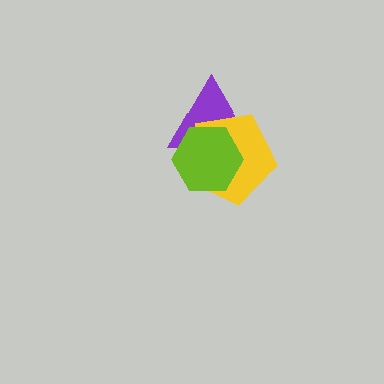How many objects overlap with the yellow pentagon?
2 objects overlap with the yellow pentagon.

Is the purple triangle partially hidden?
Yes, it is partially covered by another shape.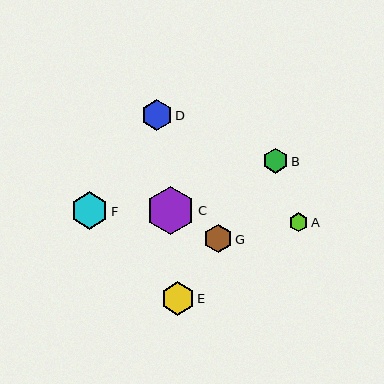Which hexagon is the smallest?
Hexagon A is the smallest with a size of approximately 19 pixels.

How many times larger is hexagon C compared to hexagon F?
Hexagon C is approximately 1.3 times the size of hexagon F.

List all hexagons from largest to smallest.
From largest to smallest: C, F, E, D, G, B, A.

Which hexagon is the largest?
Hexagon C is the largest with a size of approximately 49 pixels.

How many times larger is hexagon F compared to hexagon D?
Hexagon F is approximately 1.2 times the size of hexagon D.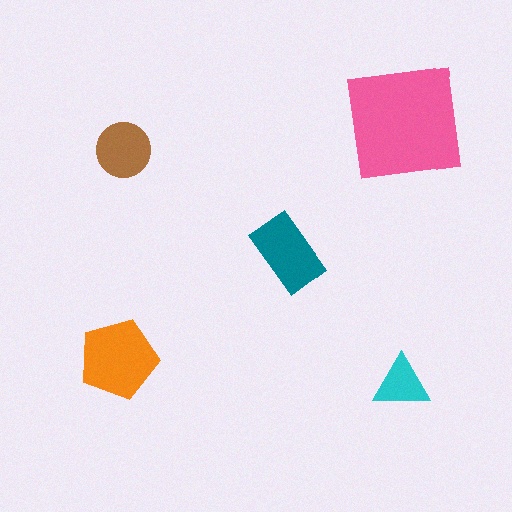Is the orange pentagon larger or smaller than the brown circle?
Larger.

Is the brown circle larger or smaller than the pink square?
Smaller.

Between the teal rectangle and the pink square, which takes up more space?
The pink square.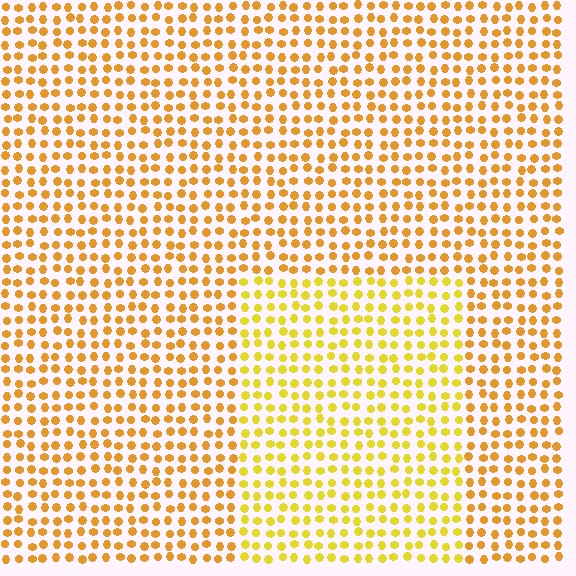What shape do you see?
I see a rectangle.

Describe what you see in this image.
The image is filled with small orange elements in a uniform arrangement. A rectangle-shaped region is visible where the elements are tinted to a slightly different hue, forming a subtle color boundary.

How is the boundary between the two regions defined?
The boundary is defined purely by a slight shift in hue (about 21 degrees). Spacing, size, and orientation are identical on both sides.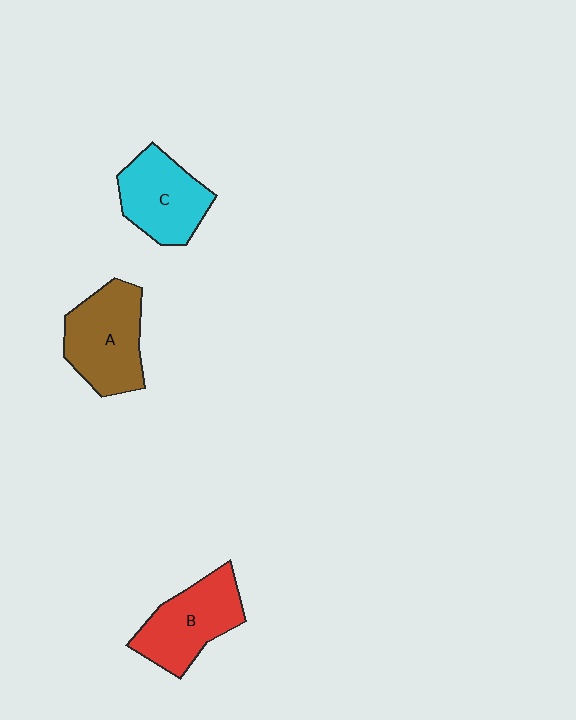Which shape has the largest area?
Shape A (brown).